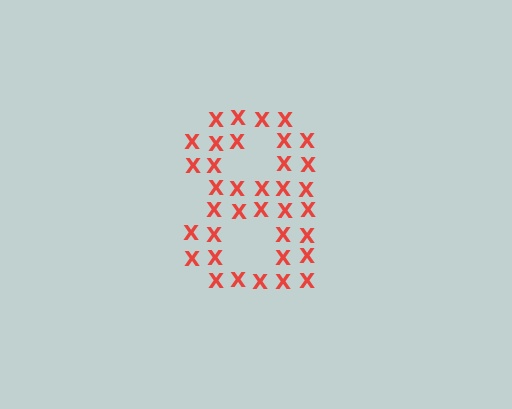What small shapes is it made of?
It is made of small letter X's.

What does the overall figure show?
The overall figure shows the digit 8.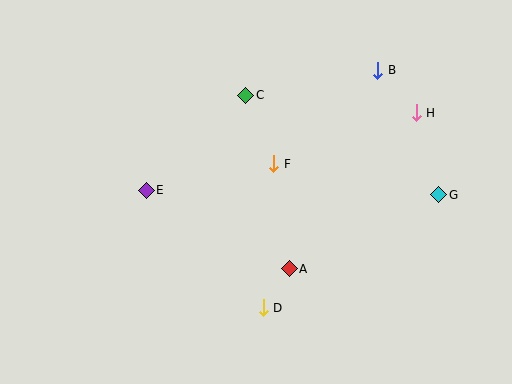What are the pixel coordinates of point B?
Point B is at (378, 70).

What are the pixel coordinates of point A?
Point A is at (289, 269).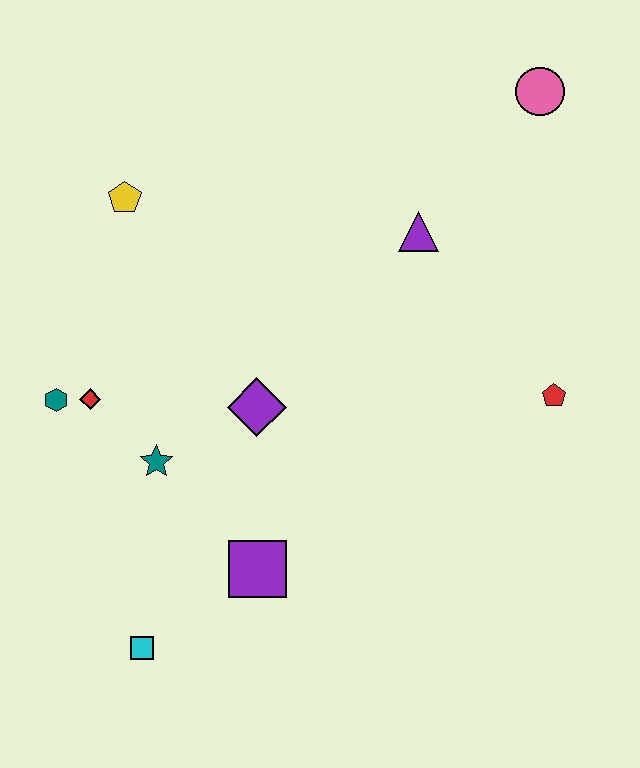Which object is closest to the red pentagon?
The purple triangle is closest to the red pentagon.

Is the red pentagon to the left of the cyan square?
No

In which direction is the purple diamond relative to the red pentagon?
The purple diamond is to the left of the red pentagon.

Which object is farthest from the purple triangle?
The cyan square is farthest from the purple triangle.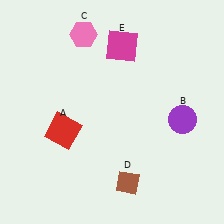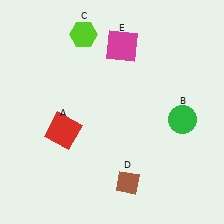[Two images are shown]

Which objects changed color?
B changed from purple to green. C changed from pink to lime.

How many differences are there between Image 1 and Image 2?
There are 2 differences between the two images.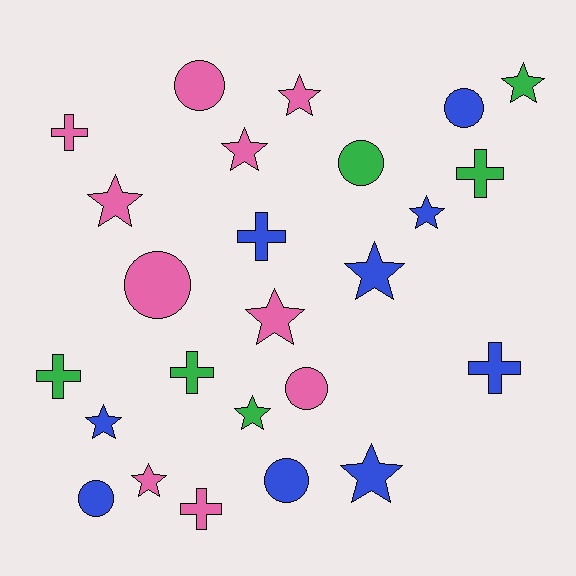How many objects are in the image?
There are 25 objects.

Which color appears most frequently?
Pink, with 10 objects.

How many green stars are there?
There are 2 green stars.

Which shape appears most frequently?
Star, with 11 objects.